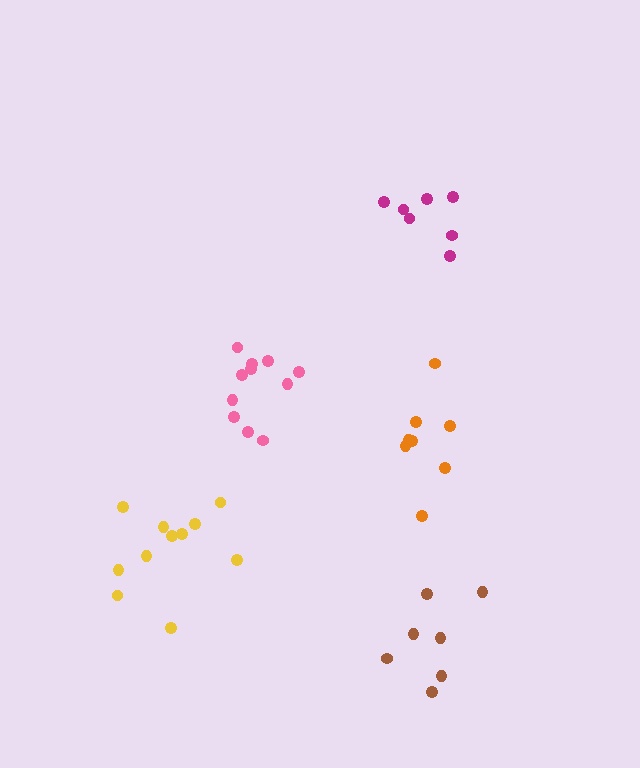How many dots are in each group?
Group 1: 11 dots, Group 2: 11 dots, Group 3: 8 dots, Group 4: 7 dots, Group 5: 7 dots (44 total).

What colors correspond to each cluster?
The clusters are colored: pink, yellow, orange, magenta, brown.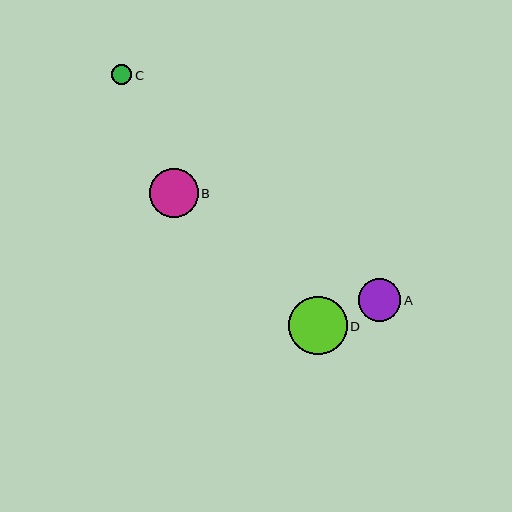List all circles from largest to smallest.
From largest to smallest: D, B, A, C.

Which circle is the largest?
Circle D is the largest with a size of approximately 59 pixels.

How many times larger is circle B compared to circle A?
Circle B is approximately 1.2 times the size of circle A.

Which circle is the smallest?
Circle C is the smallest with a size of approximately 20 pixels.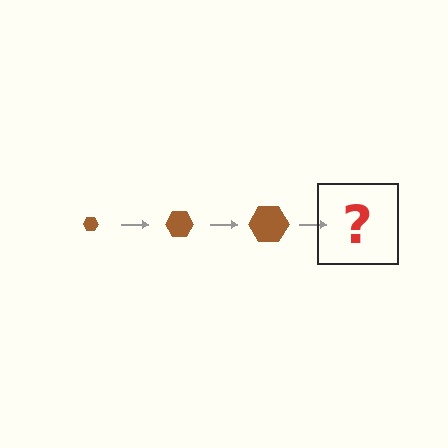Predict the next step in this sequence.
The next step is a brown hexagon, larger than the previous one.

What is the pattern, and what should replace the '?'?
The pattern is that the hexagon gets progressively larger each step. The '?' should be a brown hexagon, larger than the previous one.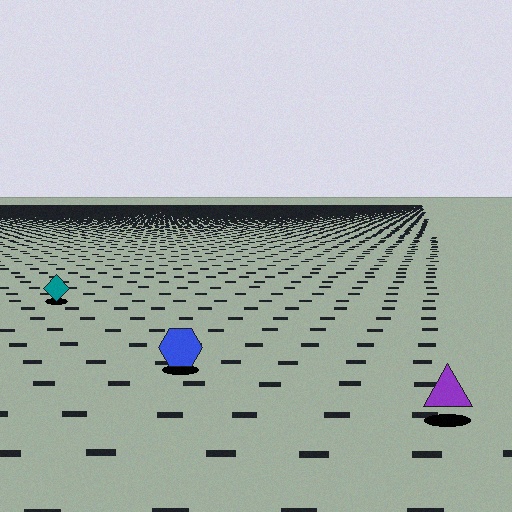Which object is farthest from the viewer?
The teal diamond is farthest from the viewer. It appears smaller and the ground texture around it is denser.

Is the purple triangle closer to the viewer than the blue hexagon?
Yes. The purple triangle is closer — you can tell from the texture gradient: the ground texture is coarser near it.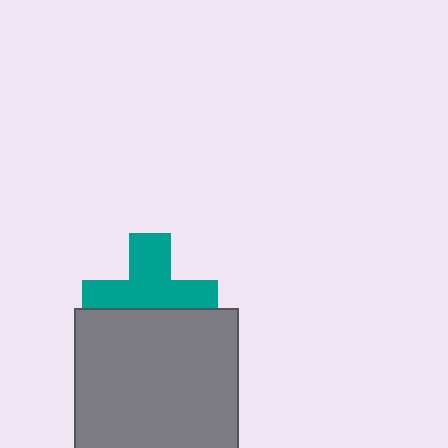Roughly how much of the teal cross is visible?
About half of it is visible (roughly 59%).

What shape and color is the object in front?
The object in front is a gray square.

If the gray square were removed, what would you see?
You would see the complete teal cross.